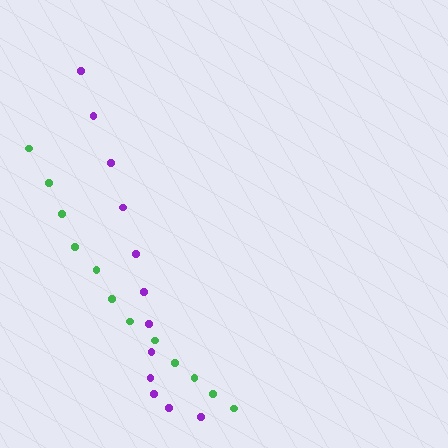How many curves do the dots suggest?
There are 2 distinct paths.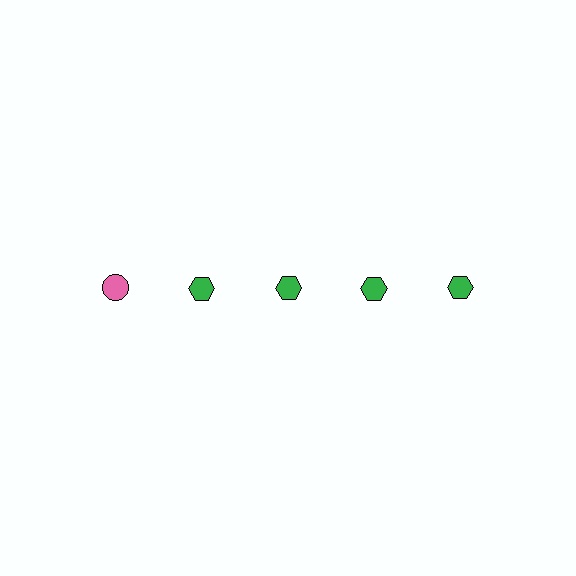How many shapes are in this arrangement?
There are 5 shapes arranged in a grid pattern.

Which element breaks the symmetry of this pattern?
The pink circle in the top row, leftmost column breaks the symmetry. All other shapes are green hexagons.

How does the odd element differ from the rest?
It differs in both color (pink instead of green) and shape (circle instead of hexagon).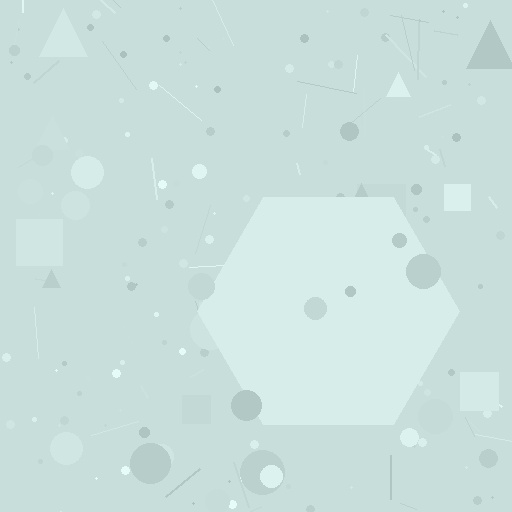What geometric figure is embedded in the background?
A hexagon is embedded in the background.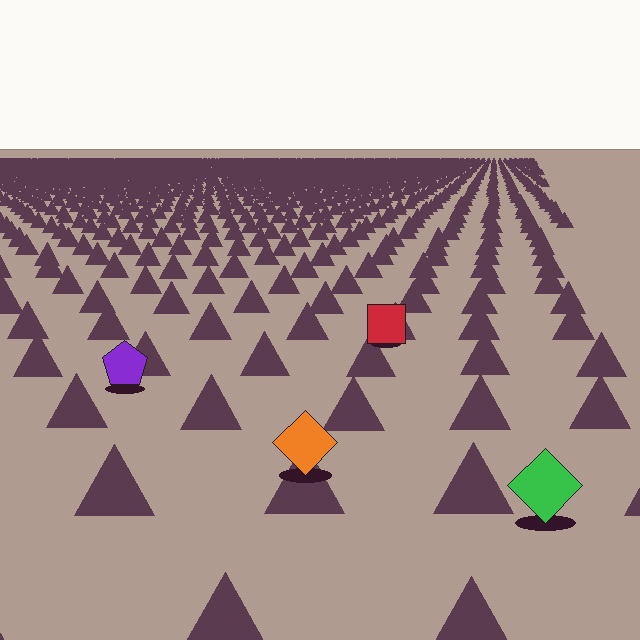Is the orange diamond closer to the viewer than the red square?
Yes. The orange diamond is closer — you can tell from the texture gradient: the ground texture is coarser near it.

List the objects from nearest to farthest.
From nearest to farthest: the green diamond, the orange diamond, the purple pentagon, the red square.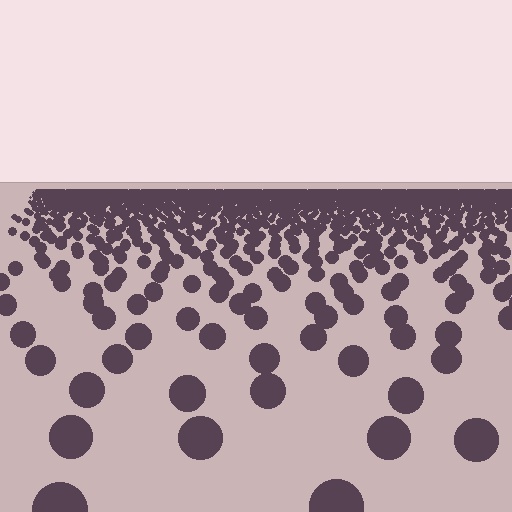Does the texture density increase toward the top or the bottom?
Density increases toward the top.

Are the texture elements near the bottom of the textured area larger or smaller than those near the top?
Larger. Near the bottom, elements are closer to the viewer and appear at a bigger on-screen size.